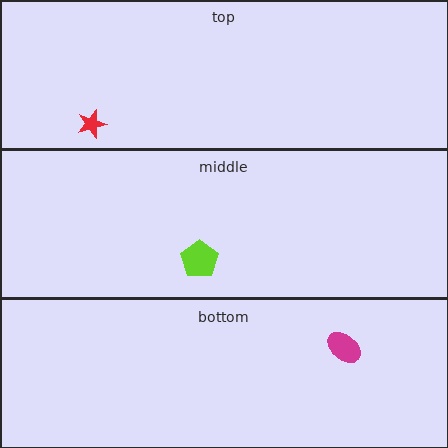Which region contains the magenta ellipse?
The bottom region.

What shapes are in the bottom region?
The magenta ellipse.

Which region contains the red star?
The top region.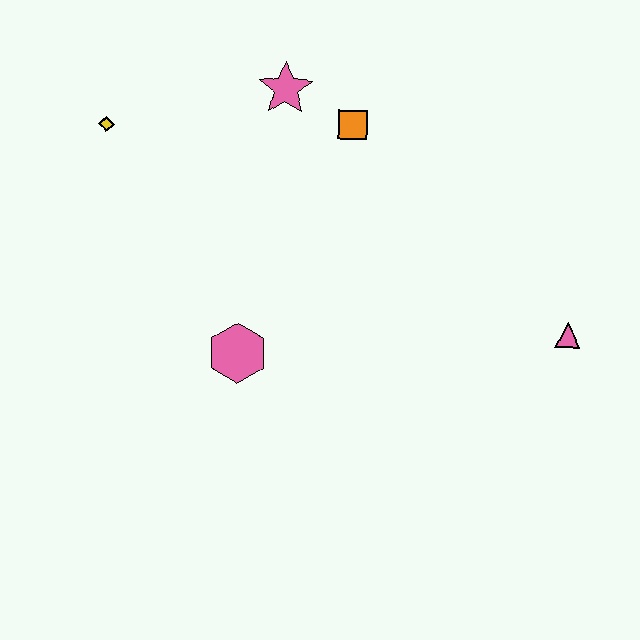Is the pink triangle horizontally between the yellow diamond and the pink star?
No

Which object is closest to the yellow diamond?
The pink star is closest to the yellow diamond.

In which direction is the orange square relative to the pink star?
The orange square is to the right of the pink star.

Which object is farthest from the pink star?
The pink triangle is farthest from the pink star.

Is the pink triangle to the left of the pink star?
No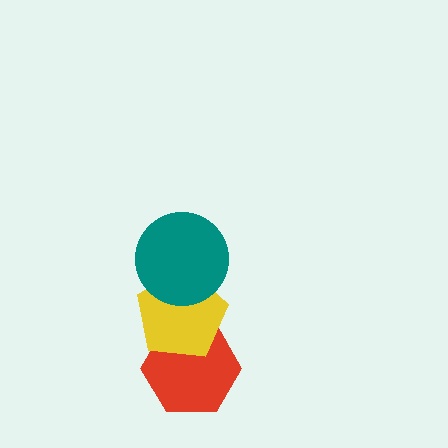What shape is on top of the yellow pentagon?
The teal circle is on top of the yellow pentagon.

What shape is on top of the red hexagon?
The yellow pentagon is on top of the red hexagon.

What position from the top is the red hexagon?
The red hexagon is 3rd from the top.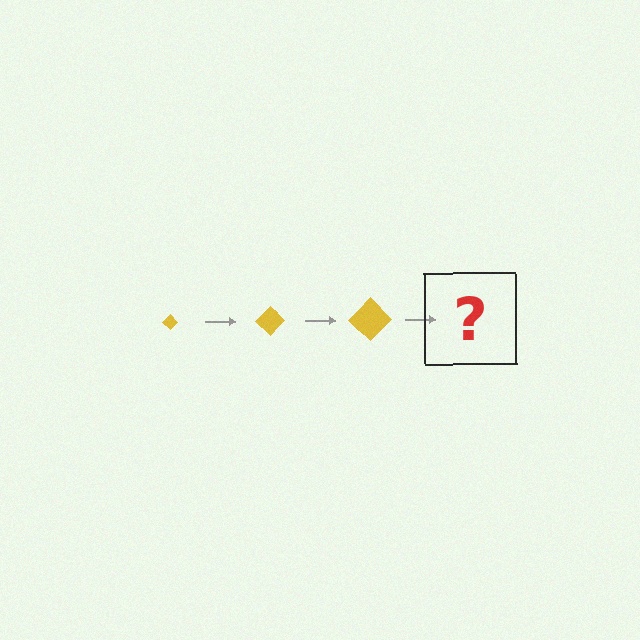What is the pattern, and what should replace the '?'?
The pattern is that the diamond gets progressively larger each step. The '?' should be a yellow diamond, larger than the previous one.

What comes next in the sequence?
The next element should be a yellow diamond, larger than the previous one.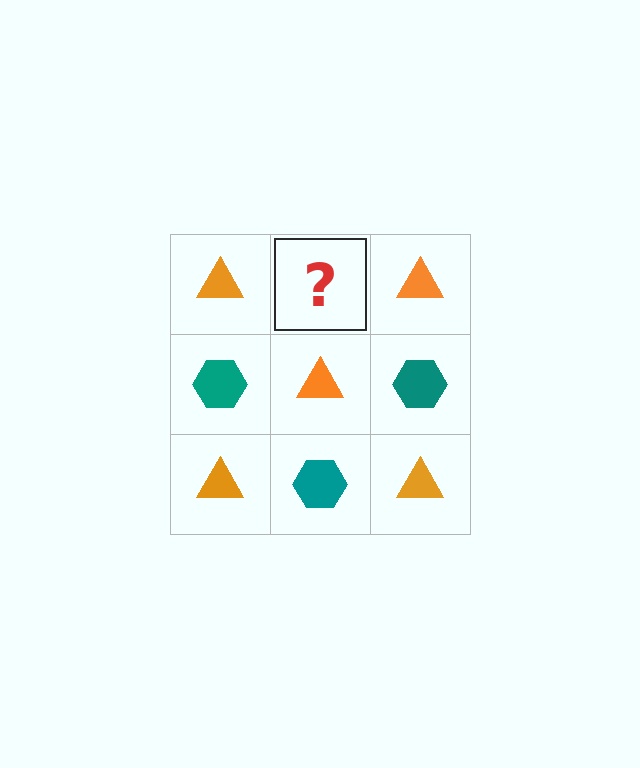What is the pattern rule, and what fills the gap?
The rule is that it alternates orange triangle and teal hexagon in a checkerboard pattern. The gap should be filled with a teal hexagon.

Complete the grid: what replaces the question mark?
The question mark should be replaced with a teal hexagon.